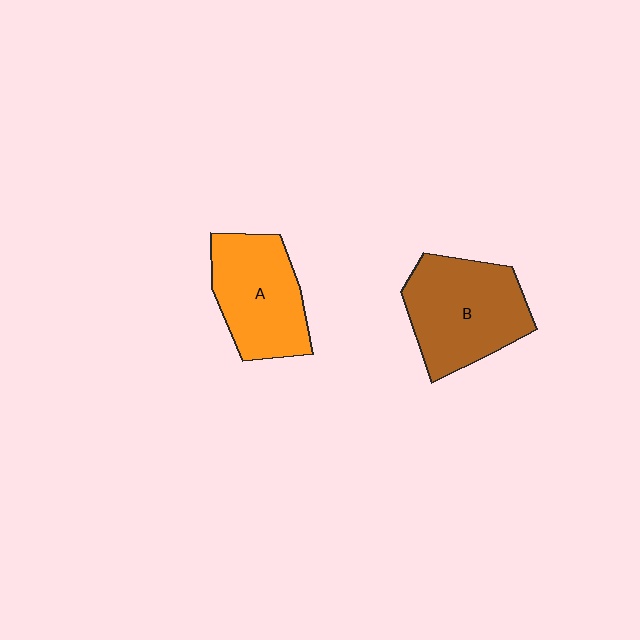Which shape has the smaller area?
Shape A (orange).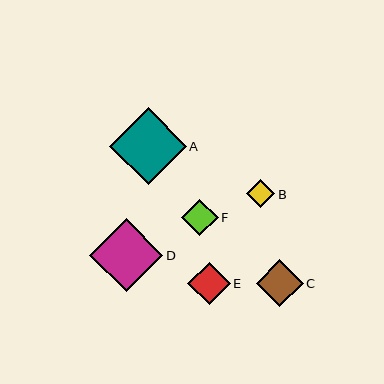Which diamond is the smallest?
Diamond B is the smallest with a size of approximately 28 pixels.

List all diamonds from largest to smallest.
From largest to smallest: A, D, C, E, F, B.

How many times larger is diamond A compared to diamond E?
Diamond A is approximately 1.8 times the size of diamond E.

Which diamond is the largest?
Diamond A is the largest with a size of approximately 76 pixels.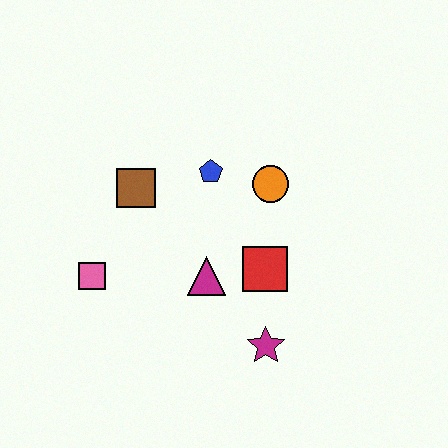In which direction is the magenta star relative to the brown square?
The magenta star is below the brown square.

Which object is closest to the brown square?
The blue pentagon is closest to the brown square.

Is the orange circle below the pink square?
No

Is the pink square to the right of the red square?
No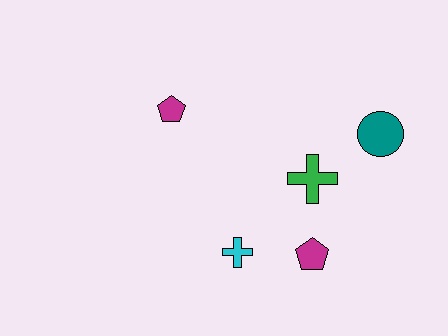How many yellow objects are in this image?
There are no yellow objects.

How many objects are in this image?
There are 5 objects.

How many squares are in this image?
There are no squares.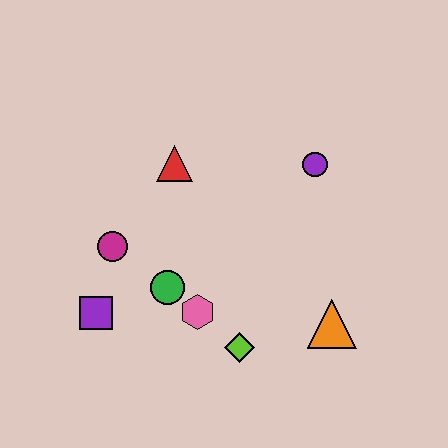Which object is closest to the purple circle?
The red triangle is closest to the purple circle.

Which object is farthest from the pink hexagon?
The purple circle is farthest from the pink hexagon.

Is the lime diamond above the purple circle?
No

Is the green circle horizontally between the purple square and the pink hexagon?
Yes